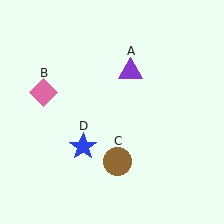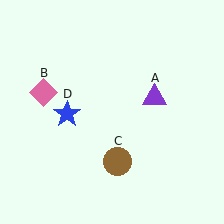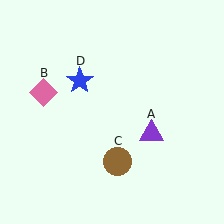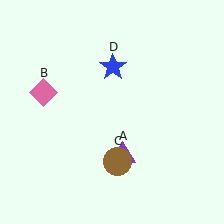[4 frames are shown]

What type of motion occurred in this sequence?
The purple triangle (object A), blue star (object D) rotated clockwise around the center of the scene.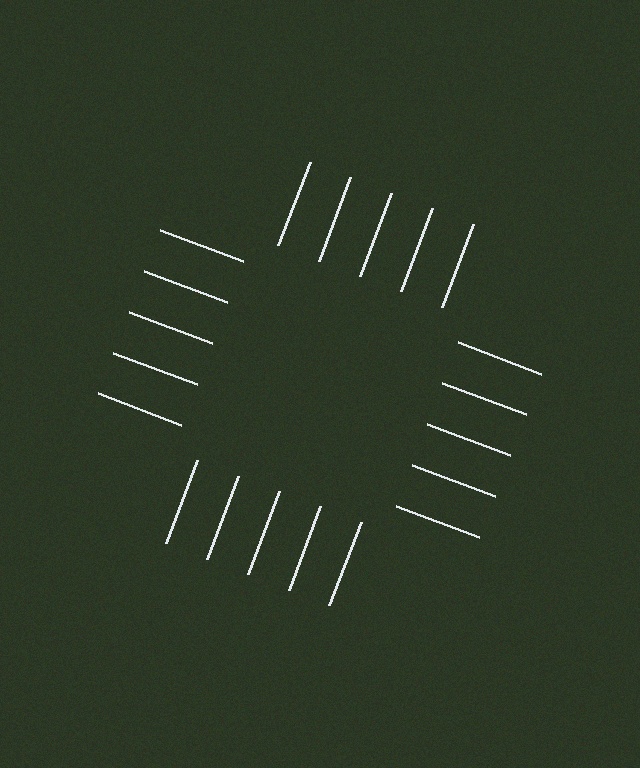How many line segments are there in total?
20 — 5 along each of the 4 edges.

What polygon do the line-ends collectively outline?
An illusory square — the line segments terminate on its edges but no continuous stroke is drawn.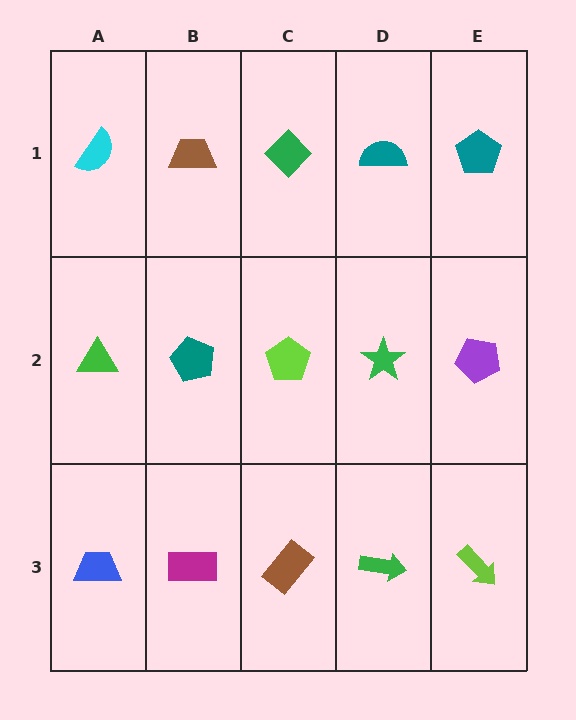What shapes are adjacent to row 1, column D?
A green star (row 2, column D), a green diamond (row 1, column C), a teal pentagon (row 1, column E).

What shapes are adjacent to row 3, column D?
A green star (row 2, column D), a brown rectangle (row 3, column C), a lime arrow (row 3, column E).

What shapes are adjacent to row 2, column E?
A teal pentagon (row 1, column E), a lime arrow (row 3, column E), a green star (row 2, column D).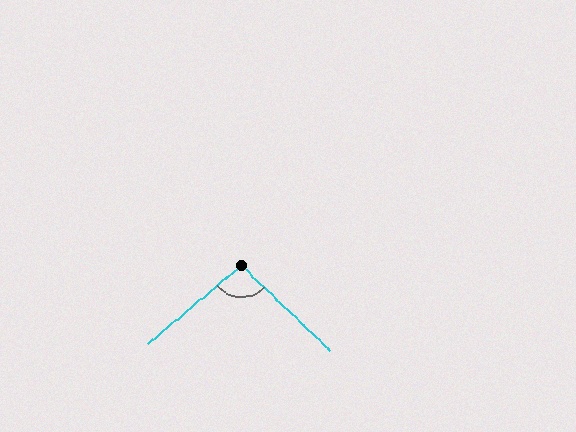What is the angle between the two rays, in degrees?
Approximately 96 degrees.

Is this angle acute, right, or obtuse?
It is obtuse.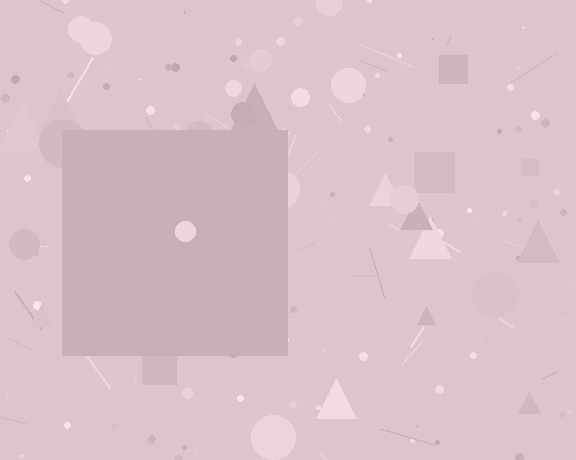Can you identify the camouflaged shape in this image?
The camouflaged shape is a square.